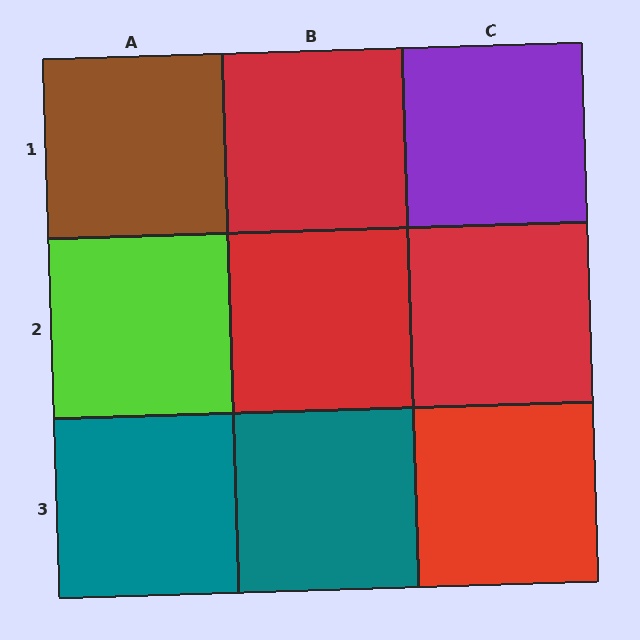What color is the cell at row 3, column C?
Red.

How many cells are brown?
1 cell is brown.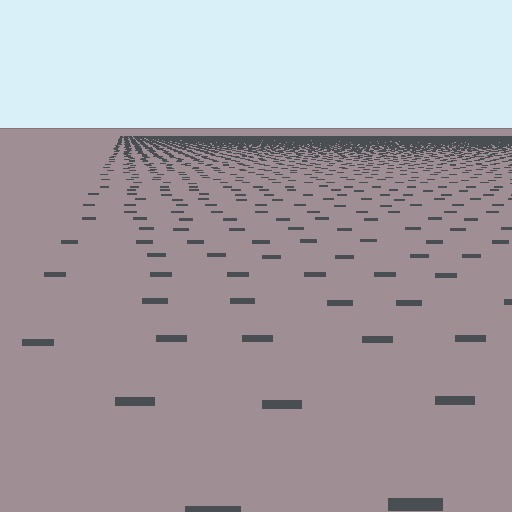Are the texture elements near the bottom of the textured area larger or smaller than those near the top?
Larger. Near the bottom, elements are closer to the viewer and appear at a bigger on-screen size.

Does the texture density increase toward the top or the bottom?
Density increases toward the top.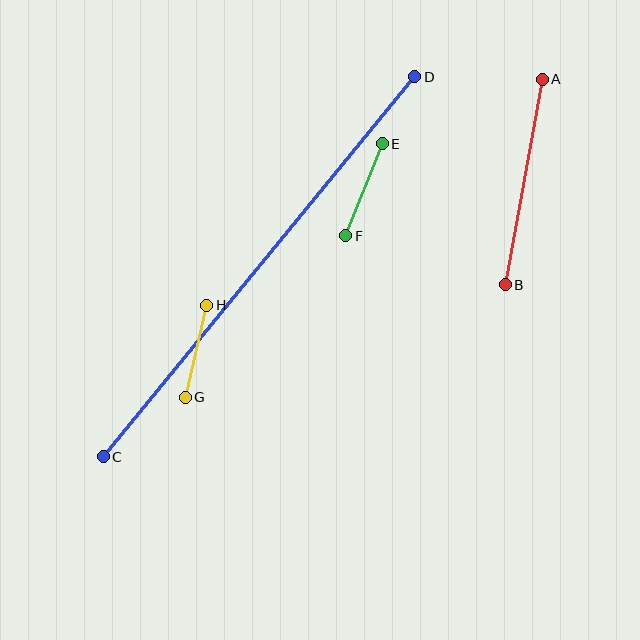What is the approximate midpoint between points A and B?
The midpoint is at approximately (524, 182) pixels.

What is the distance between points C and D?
The distance is approximately 492 pixels.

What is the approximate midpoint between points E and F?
The midpoint is at approximately (364, 190) pixels.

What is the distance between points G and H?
The distance is approximately 95 pixels.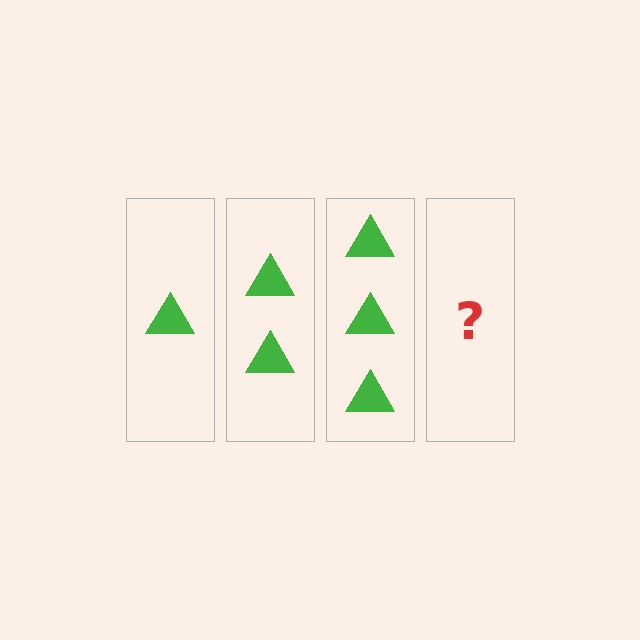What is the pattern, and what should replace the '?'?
The pattern is that each step adds one more triangle. The '?' should be 4 triangles.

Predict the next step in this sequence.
The next step is 4 triangles.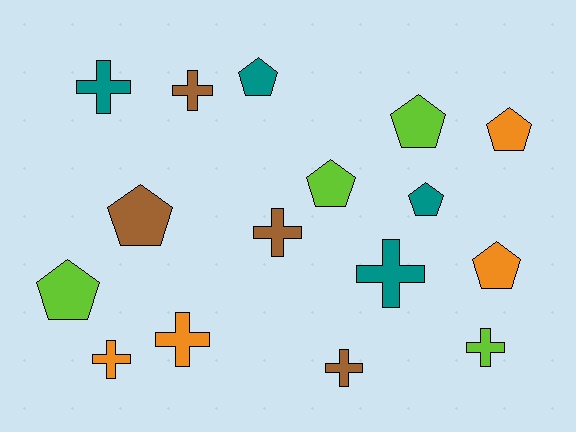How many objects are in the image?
There are 16 objects.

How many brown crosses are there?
There are 3 brown crosses.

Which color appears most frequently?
Orange, with 4 objects.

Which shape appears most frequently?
Cross, with 8 objects.